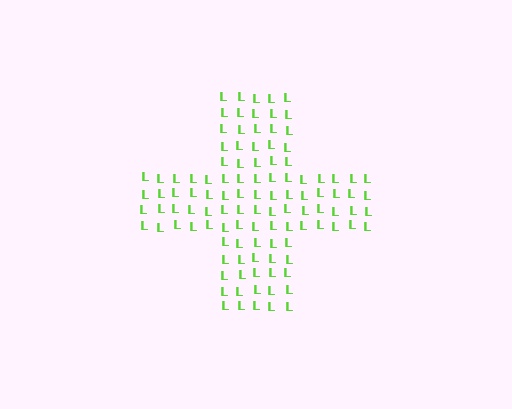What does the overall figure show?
The overall figure shows a cross.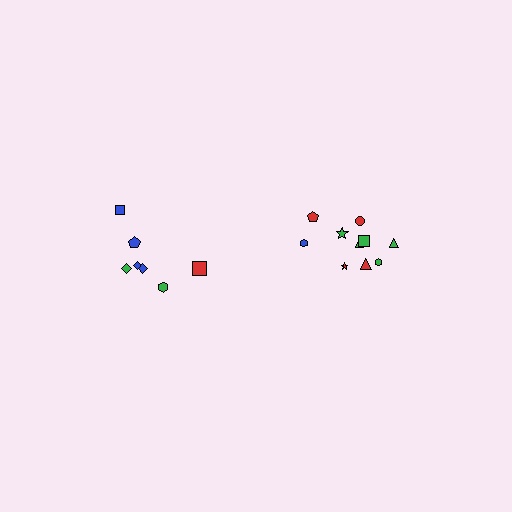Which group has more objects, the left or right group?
The right group.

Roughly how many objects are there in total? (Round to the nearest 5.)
Roughly 15 objects in total.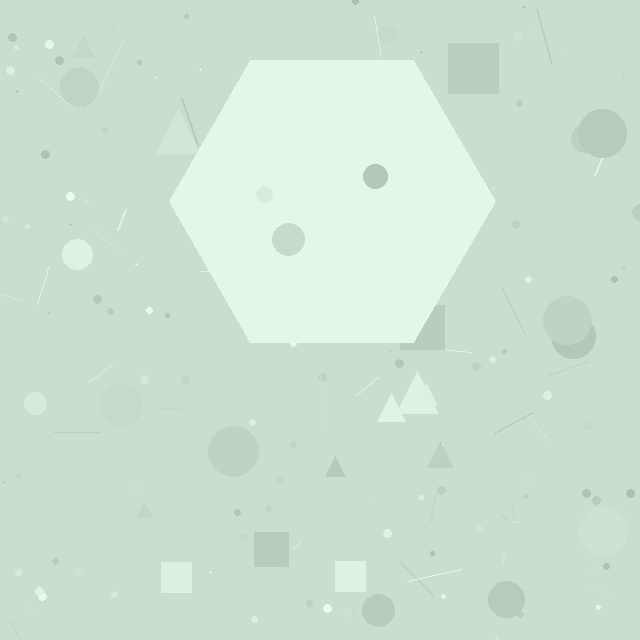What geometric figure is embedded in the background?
A hexagon is embedded in the background.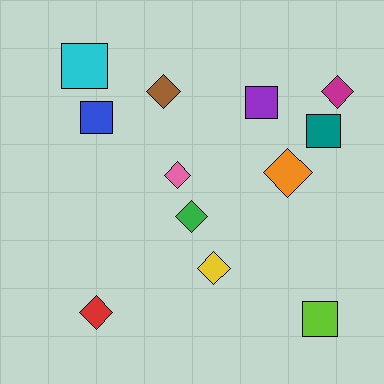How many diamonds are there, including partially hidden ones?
There are 7 diamonds.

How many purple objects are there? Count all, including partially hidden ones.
There is 1 purple object.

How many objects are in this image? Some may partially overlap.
There are 12 objects.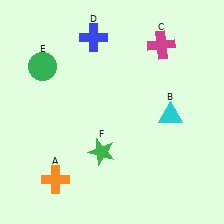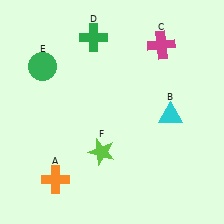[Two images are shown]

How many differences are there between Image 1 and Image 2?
There are 2 differences between the two images.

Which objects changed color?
D changed from blue to green. F changed from green to lime.